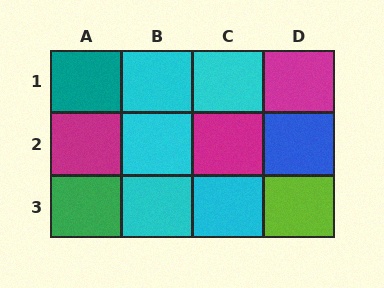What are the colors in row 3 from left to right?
Green, cyan, cyan, lime.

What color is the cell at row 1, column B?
Cyan.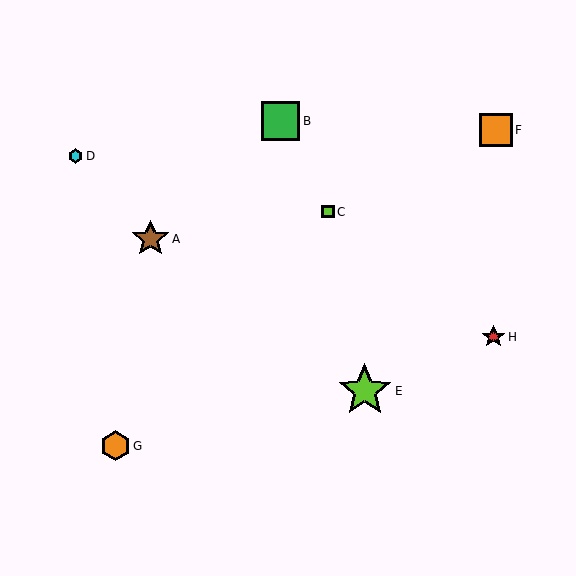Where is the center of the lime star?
The center of the lime star is at (365, 391).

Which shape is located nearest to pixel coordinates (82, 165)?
The cyan hexagon (labeled D) at (76, 156) is nearest to that location.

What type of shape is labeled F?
Shape F is an orange square.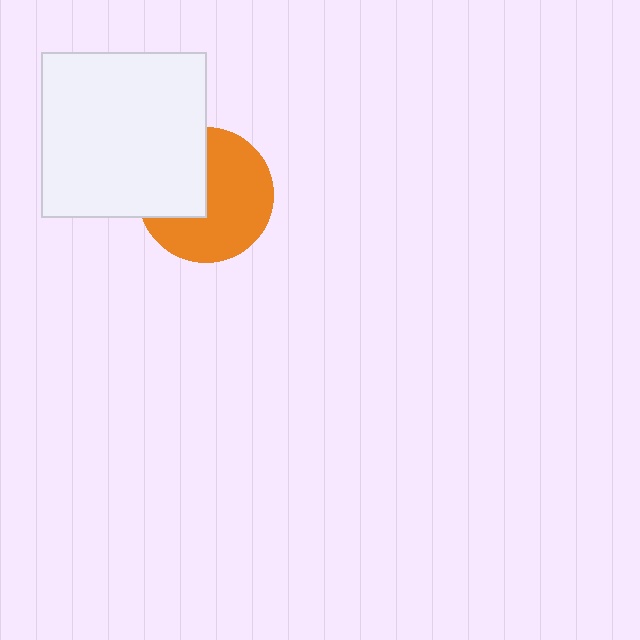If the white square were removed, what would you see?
You would see the complete orange circle.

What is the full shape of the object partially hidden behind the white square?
The partially hidden object is an orange circle.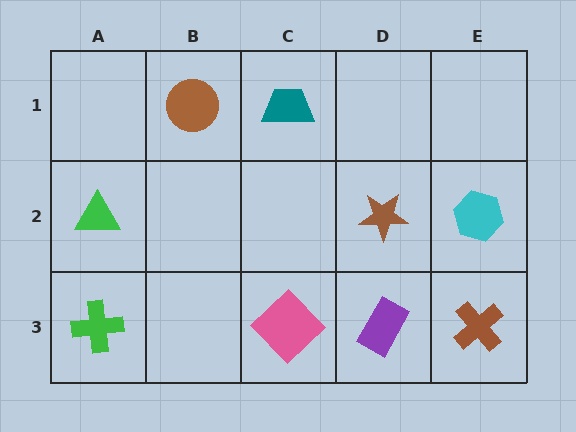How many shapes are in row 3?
4 shapes.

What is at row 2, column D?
A brown star.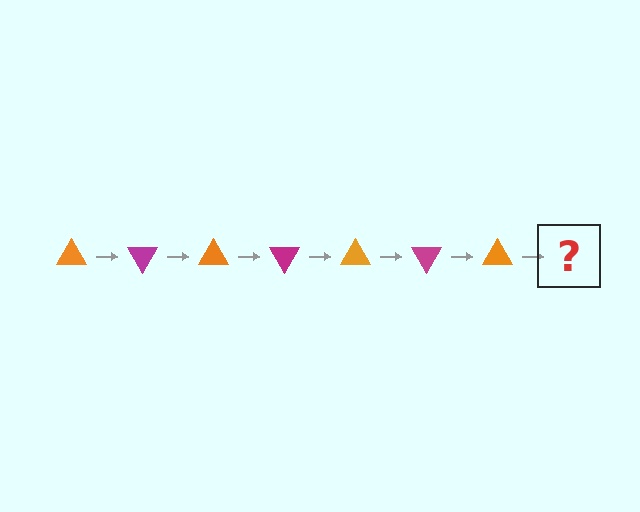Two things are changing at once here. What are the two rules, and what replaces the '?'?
The two rules are that it rotates 60 degrees each step and the color cycles through orange and magenta. The '?' should be a magenta triangle, rotated 420 degrees from the start.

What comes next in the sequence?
The next element should be a magenta triangle, rotated 420 degrees from the start.